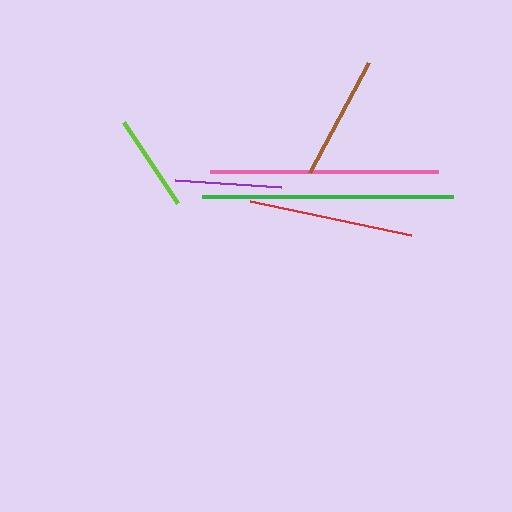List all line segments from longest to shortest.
From longest to shortest: green, pink, red, brown, purple, lime.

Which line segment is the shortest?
The lime line is the shortest at approximately 98 pixels.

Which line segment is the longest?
The green line is the longest at approximately 251 pixels.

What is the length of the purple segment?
The purple segment is approximately 107 pixels long.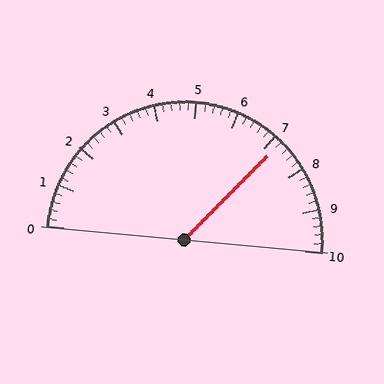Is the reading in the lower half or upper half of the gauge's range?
The reading is in the upper half of the range (0 to 10).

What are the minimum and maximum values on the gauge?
The gauge ranges from 0 to 10.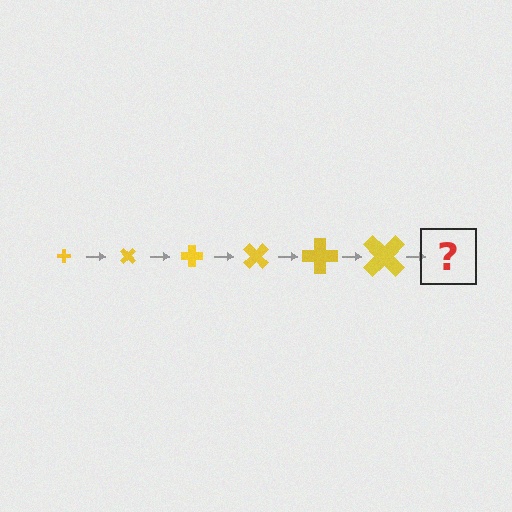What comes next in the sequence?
The next element should be a cross, larger than the previous one and rotated 270 degrees from the start.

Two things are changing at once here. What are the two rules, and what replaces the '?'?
The two rules are that the cross grows larger each step and it rotates 45 degrees each step. The '?' should be a cross, larger than the previous one and rotated 270 degrees from the start.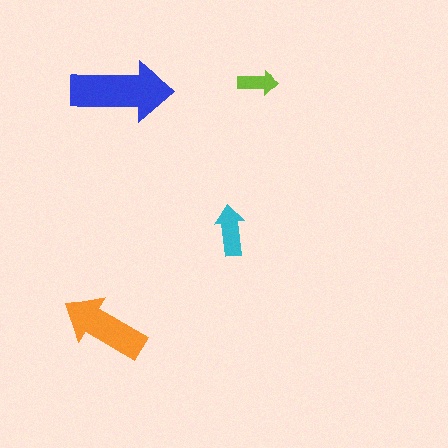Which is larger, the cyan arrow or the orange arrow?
The orange one.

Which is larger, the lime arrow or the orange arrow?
The orange one.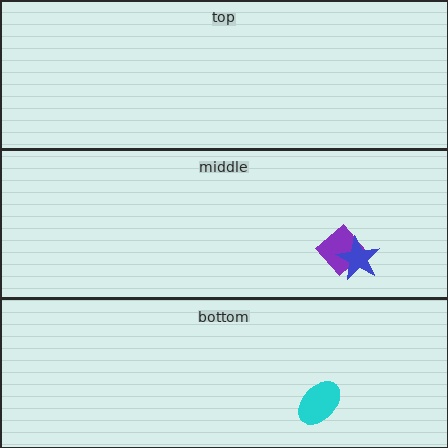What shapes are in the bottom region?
The cyan ellipse.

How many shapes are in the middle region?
2.